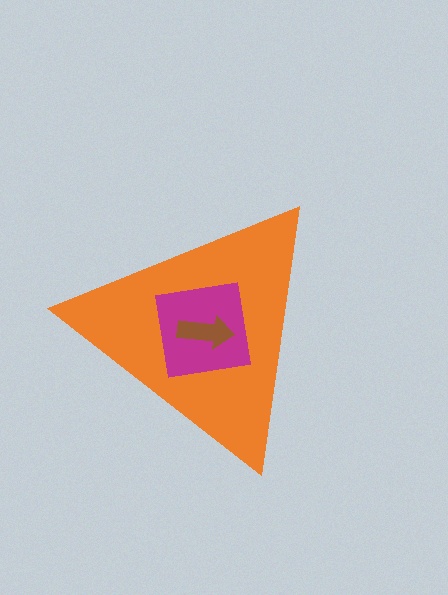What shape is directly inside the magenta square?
The brown arrow.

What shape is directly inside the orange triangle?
The magenta square.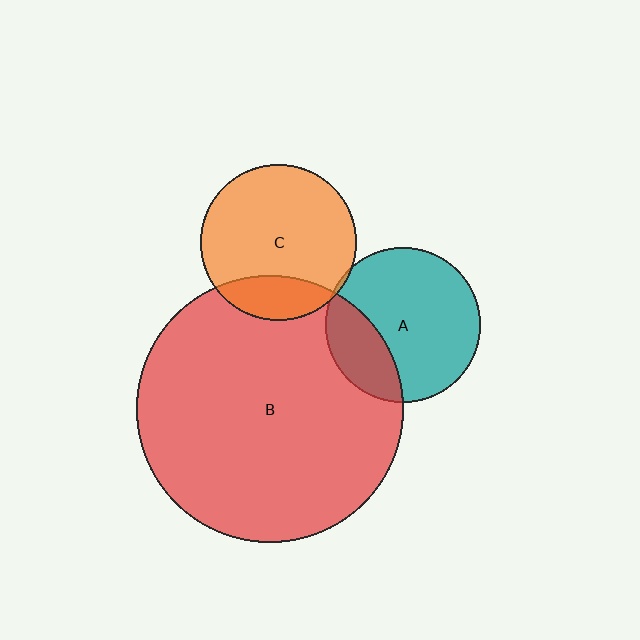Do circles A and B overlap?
Yes.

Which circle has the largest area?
Circle B (red).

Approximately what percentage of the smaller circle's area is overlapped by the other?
Approximately 25%.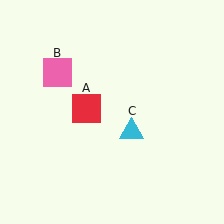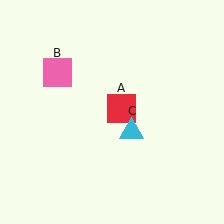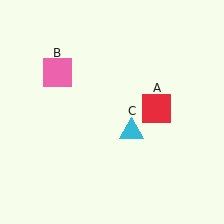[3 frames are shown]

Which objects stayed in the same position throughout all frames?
Pink square (object B) and cyan triangle (object C) remained stationary.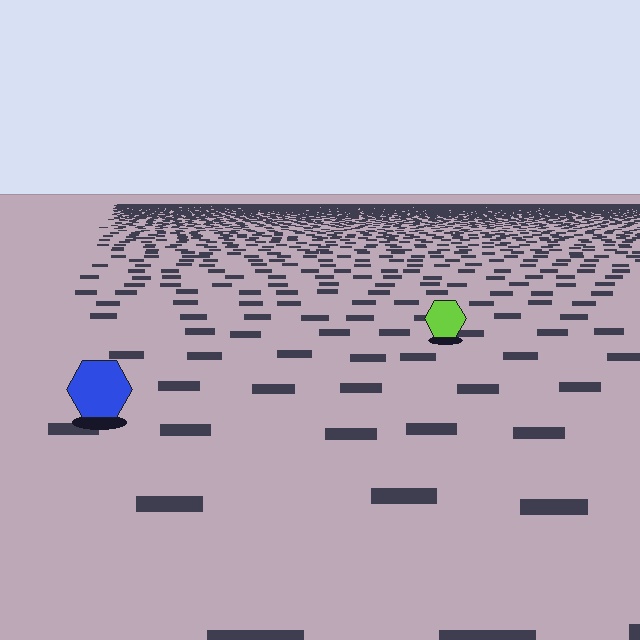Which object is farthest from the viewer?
The lime hexagon is farthest from the viewer. It appears smaller and the ground texture around it is denser.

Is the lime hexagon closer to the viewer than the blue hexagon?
No. The blue hexagon is closer — you can tell from the texture gradient: the ground texture is coarser near it.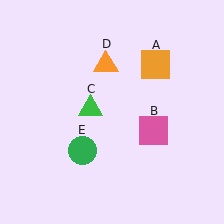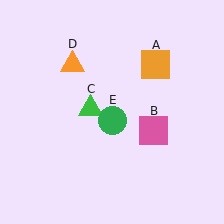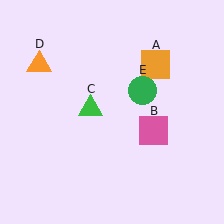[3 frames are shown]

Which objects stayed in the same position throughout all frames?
Orange square (object A) and pink square (object B) and green triangle (object C) remained stationary.